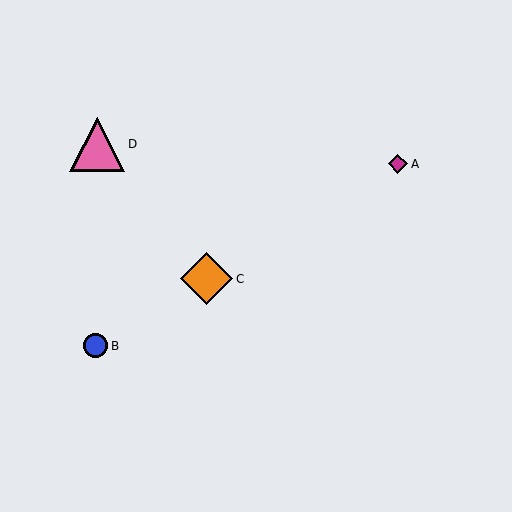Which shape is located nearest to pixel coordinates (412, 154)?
The magenta diamond (labeled A) at (398, 164) is nearest to that location.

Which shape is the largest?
The pink triangle (labeled D) is the largest.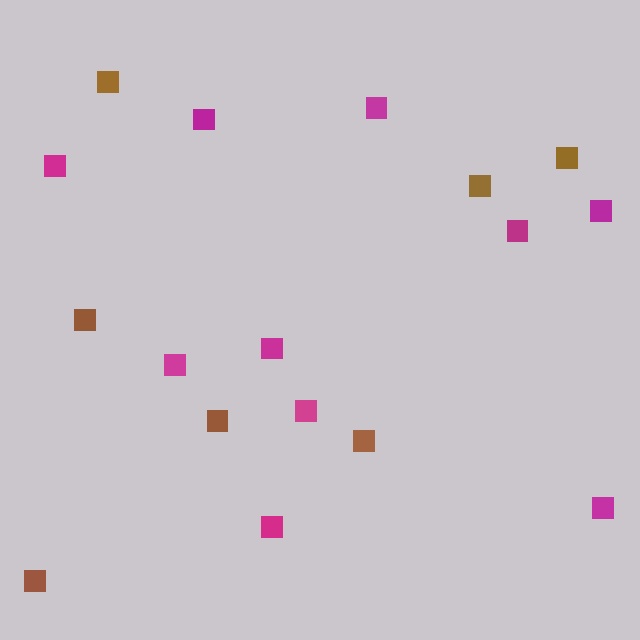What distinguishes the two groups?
There are 2 groups: one group of brown squares (7) and one group of magenta squares (10).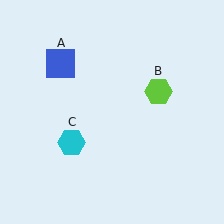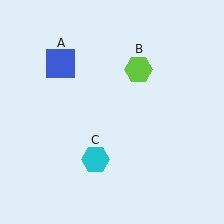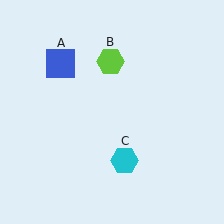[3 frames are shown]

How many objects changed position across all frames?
2 objects changed position: lime hexagon (object B), cyan hexagon (object C).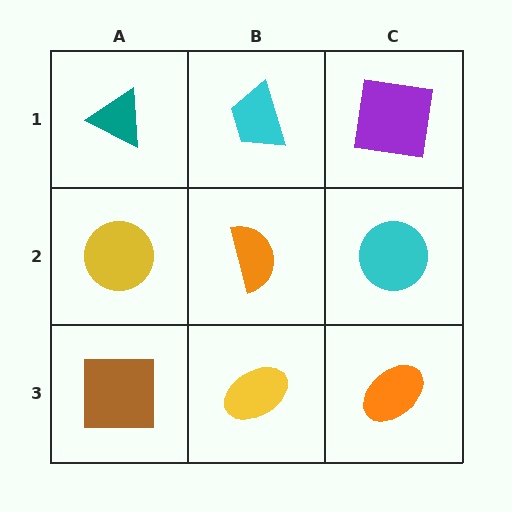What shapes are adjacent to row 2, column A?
A teal triangle (row 1, column A), a brown square (row 3, column A), an orange semicircle (row 2, column B).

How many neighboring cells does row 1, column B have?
3.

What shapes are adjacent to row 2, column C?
A purple square (row 1, column C), an orange ellipse (row 3, column C), an orange semicircle (row 2, column B).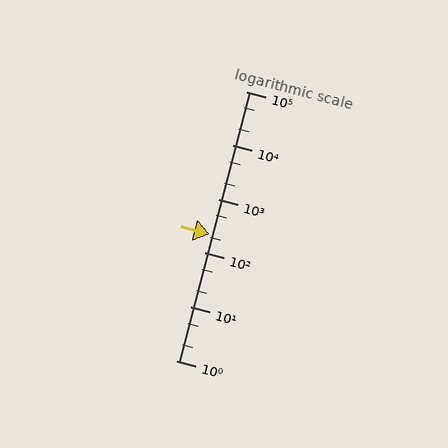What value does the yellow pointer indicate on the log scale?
The pointer indicates approximately 220.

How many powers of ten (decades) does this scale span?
The scale spans 5 decades, from 1 to 100000.